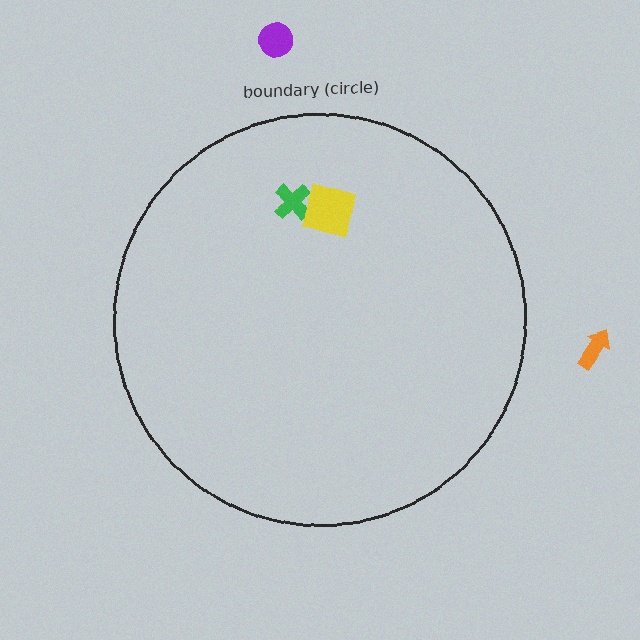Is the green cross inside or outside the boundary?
Inside.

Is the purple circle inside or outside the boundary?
Outside.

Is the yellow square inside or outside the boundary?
Inside.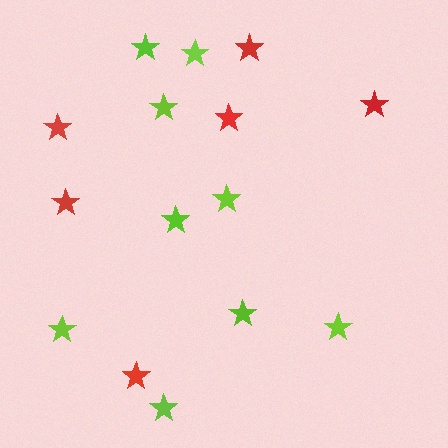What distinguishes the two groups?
There are 2 groups: one group of red stars (6) and one group of lime stars (9).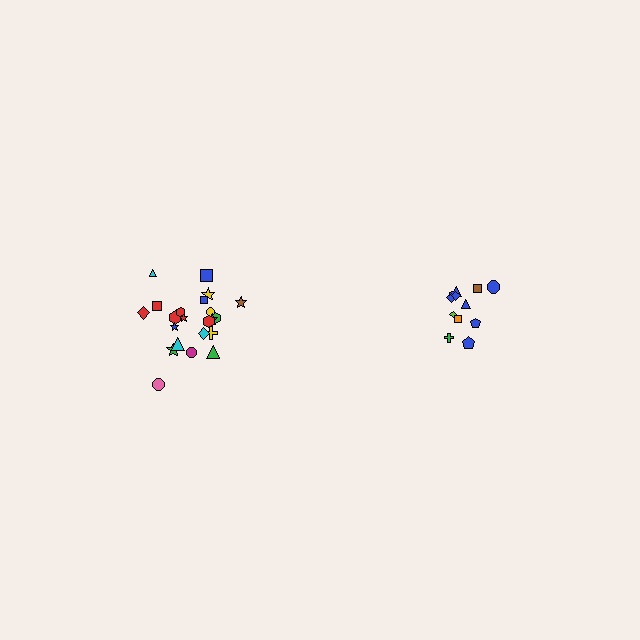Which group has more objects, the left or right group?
The left group.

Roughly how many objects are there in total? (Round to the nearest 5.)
Roughly 35 objects in total.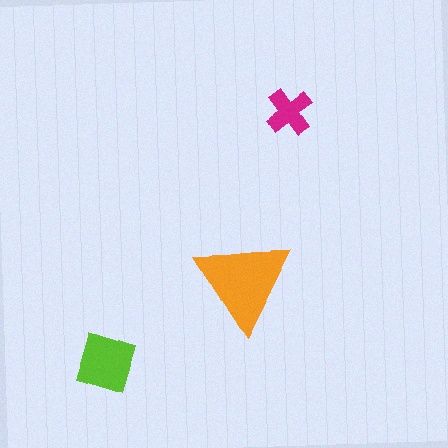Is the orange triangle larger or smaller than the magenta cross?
Larger.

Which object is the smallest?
The magenta cross.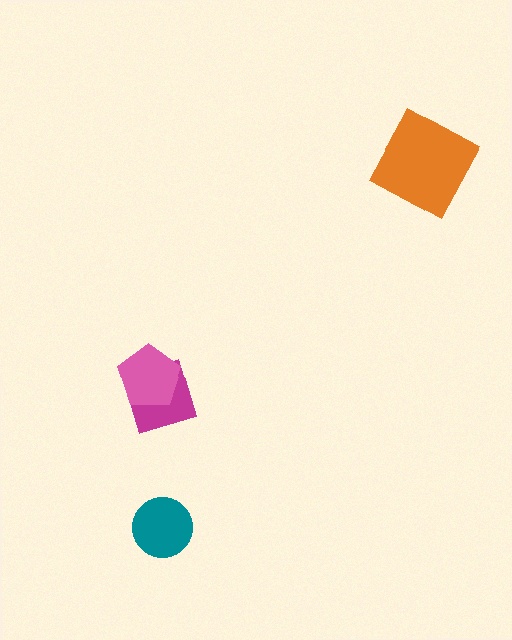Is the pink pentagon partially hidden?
No, no other shape covers it.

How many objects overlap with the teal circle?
0 objects overlap with the teal circle.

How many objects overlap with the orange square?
0 objects overlap with the orange square.